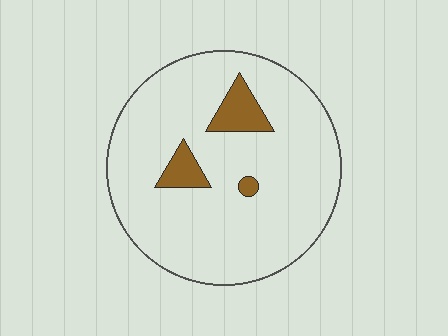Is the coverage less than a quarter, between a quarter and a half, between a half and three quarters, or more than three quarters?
Less than a quarter.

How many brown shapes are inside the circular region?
3.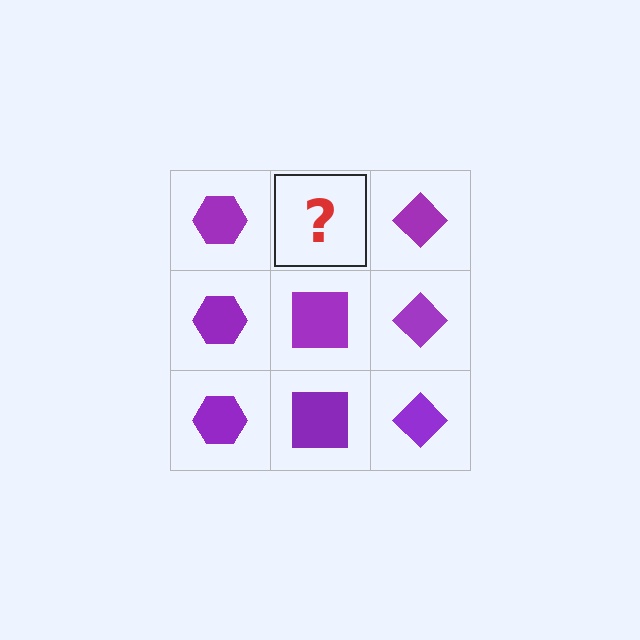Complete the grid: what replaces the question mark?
The question mark should be replaced with a purple square.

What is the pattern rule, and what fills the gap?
The rule is that each column has a consistent shape. The gap should be filled with a purple square.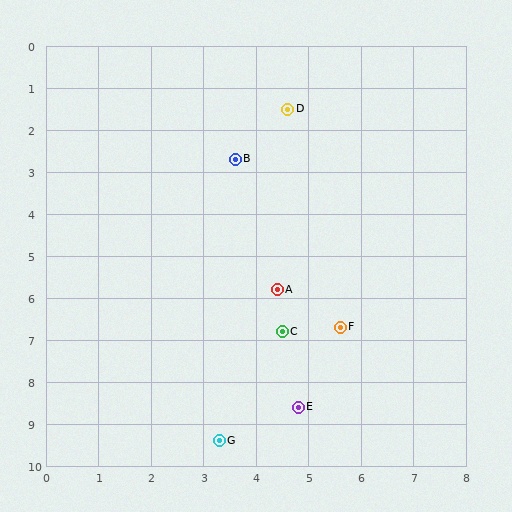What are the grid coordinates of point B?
Point B is at approximately (3.6, 2.7).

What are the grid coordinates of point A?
Point A is at approximately (4.4, 5.8).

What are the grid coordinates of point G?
Point G is at approximately (3.3, 9.4).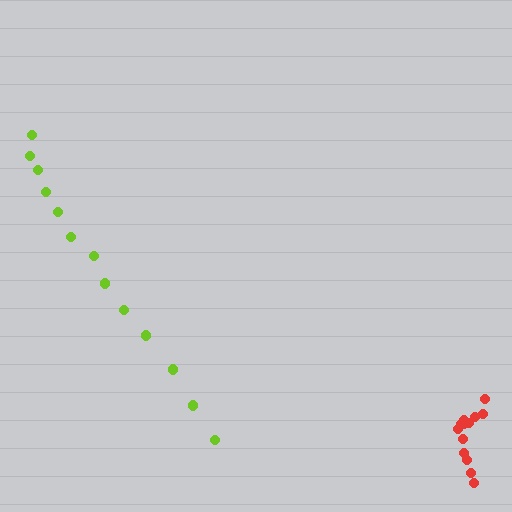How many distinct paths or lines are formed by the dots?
There are 2 distinct paths.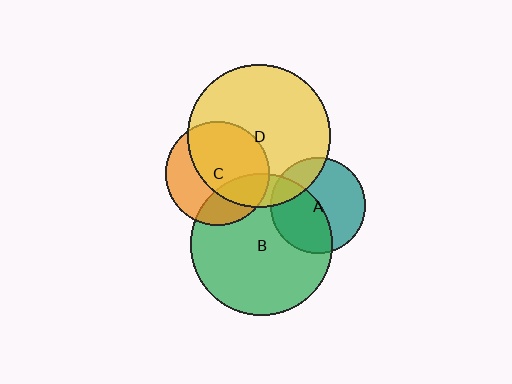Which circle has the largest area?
Circle D (yellow).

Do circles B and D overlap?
Yes.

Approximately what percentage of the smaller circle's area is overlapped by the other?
Approximately 15%.